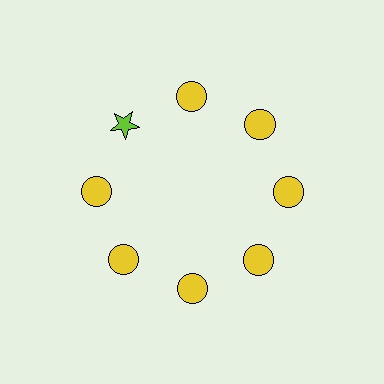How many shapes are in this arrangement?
There are 8 shapes arranged in a ring pattern.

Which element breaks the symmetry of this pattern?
The lime star at roughly the 10 o'clock position breaks the symmetry. All other shapes are yellow circles.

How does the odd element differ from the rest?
It differs in both color (lime instead of yellow) and shape (star instead of circle).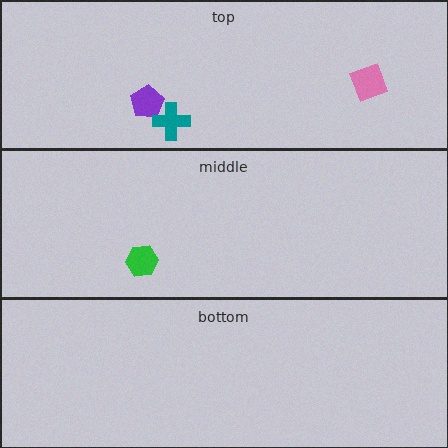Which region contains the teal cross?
The top region.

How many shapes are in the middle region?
1.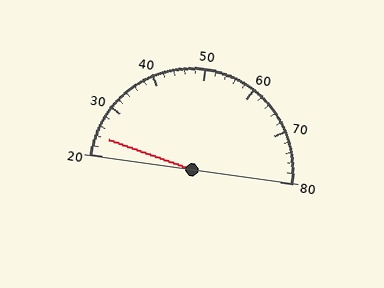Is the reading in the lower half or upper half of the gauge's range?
The reading is in the lower half of the range (20 to 80).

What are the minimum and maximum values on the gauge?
The gauge ranges from 20 to 80.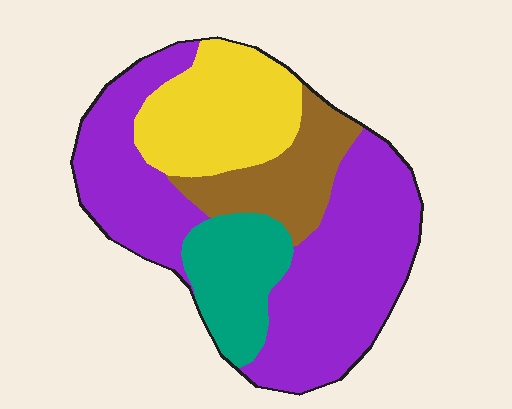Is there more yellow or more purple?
Purple.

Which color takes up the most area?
Purple, at roughly 50%.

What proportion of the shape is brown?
Brown takes up about one eighth (1/8) of the shape.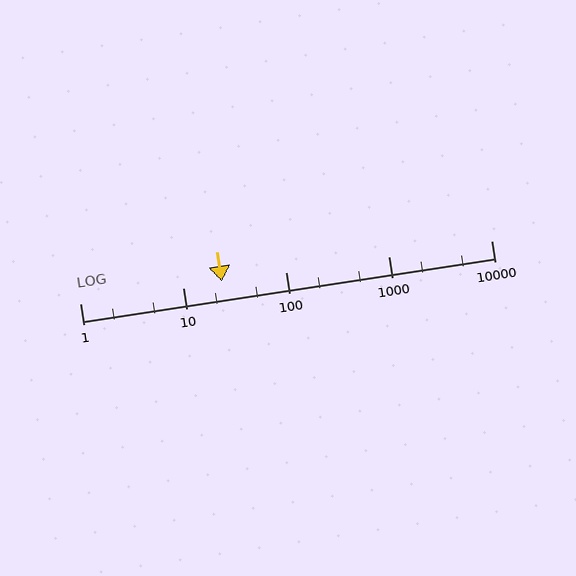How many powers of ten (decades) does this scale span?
The scale spans 4 decades, from 1 to 10000.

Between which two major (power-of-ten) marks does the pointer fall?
The pointer is between 10 and 100.